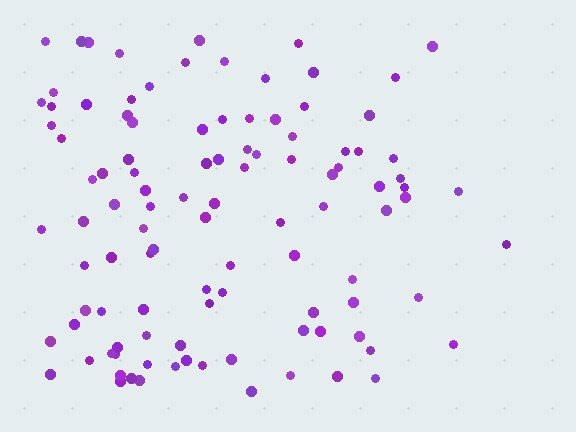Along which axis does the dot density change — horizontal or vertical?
Horizontal.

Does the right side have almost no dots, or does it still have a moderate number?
Still a moderate number, just noticeably fewer than the left.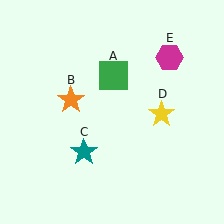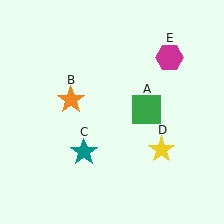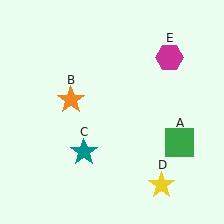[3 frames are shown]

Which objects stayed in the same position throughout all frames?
Orange star (object B) and teal star (object C) and magenta hexagon (object E) remained stationary.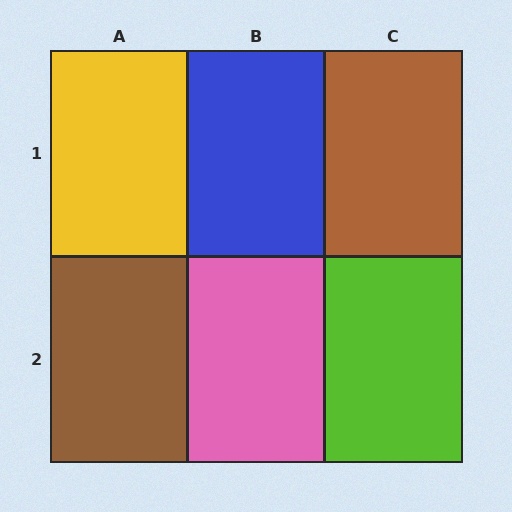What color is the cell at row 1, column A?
Yellow.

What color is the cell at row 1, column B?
Blue.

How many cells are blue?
1 cell is blue.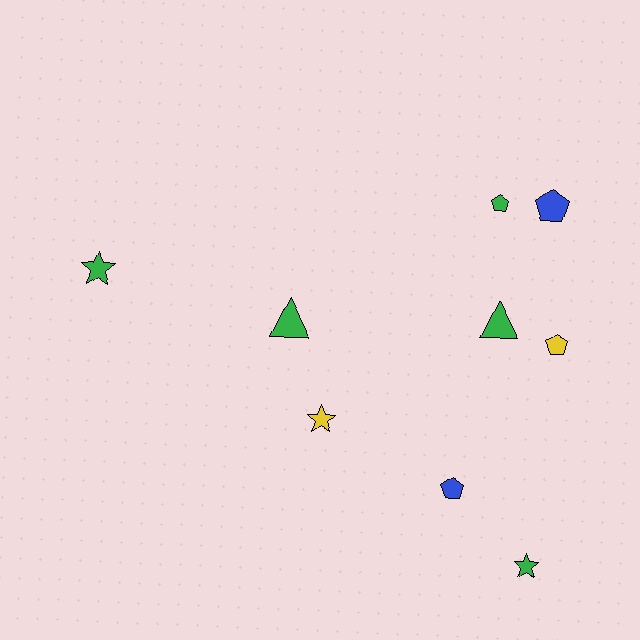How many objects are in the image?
There are 9 objects.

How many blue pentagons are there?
There are 2 blue pentagons.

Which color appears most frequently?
Green, with 5 objects.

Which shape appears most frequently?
Pentagon, with 4 objects.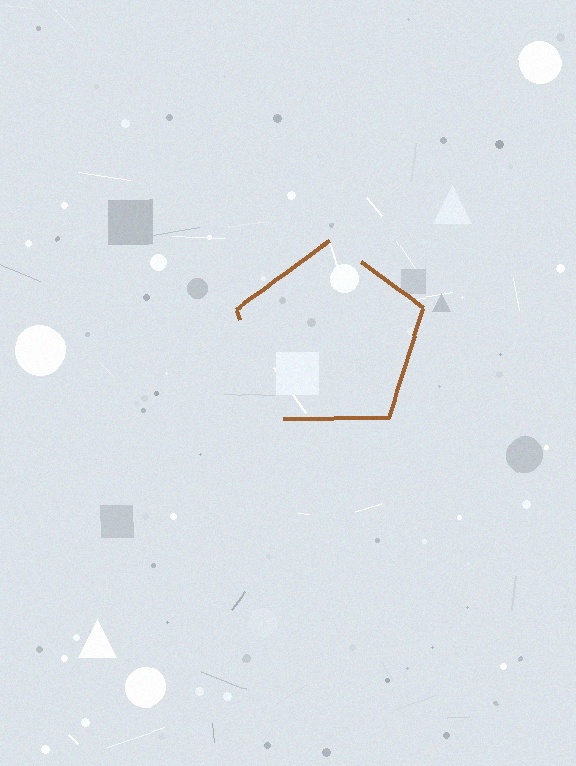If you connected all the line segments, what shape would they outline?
They would outline a pentagon.